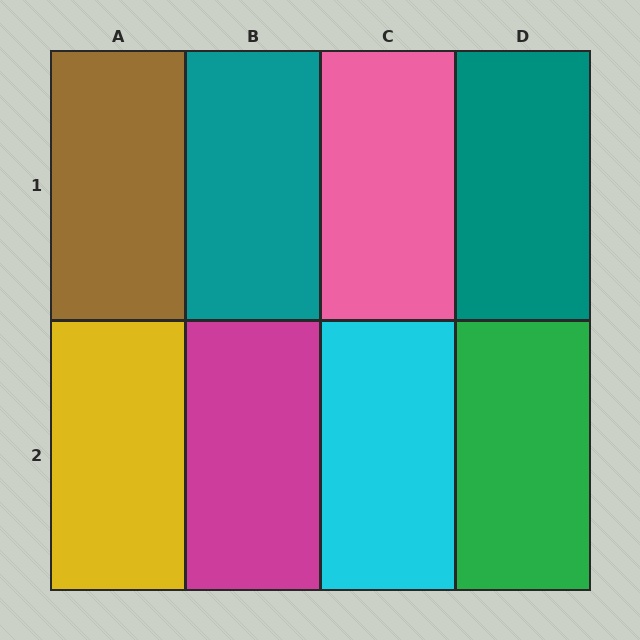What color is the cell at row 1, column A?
Brown.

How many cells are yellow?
1 cell is yellow.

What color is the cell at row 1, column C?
Pink.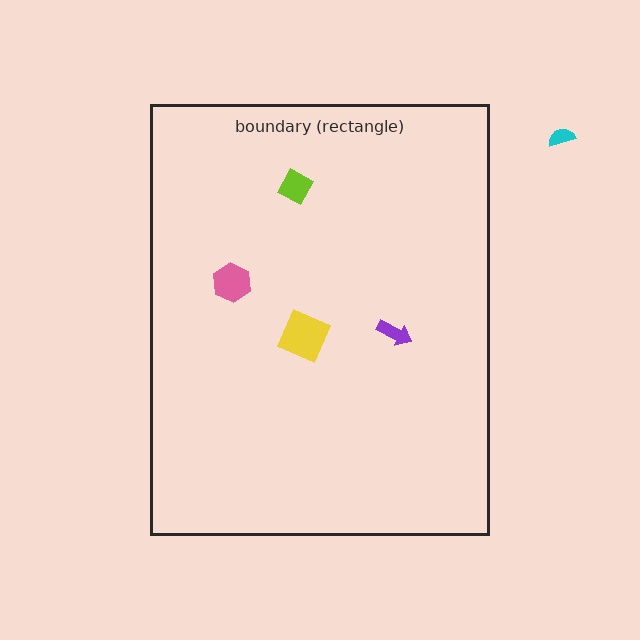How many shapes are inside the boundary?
4 inside, 1 outside.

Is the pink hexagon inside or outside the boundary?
Inside.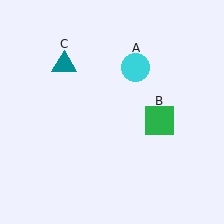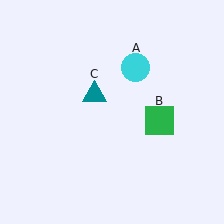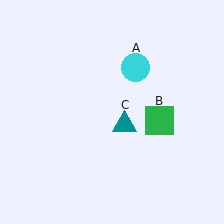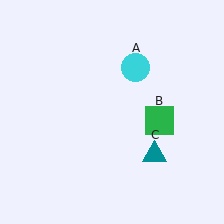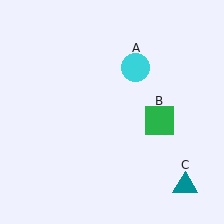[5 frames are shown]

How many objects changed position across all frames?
1 object changed position: teal triangle (object C).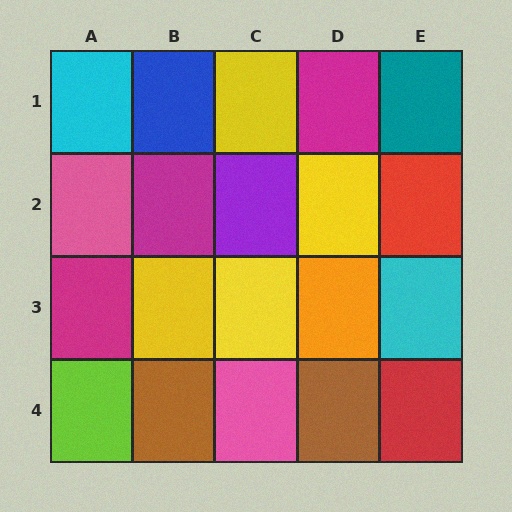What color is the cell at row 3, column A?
Magenta.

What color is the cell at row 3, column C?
Yellow.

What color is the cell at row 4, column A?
Lime.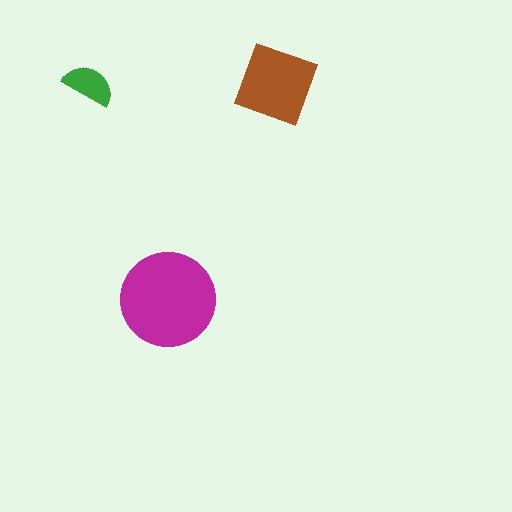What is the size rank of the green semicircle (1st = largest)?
3rd.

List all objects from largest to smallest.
The magenta circle, the brown square, the green semicircle.